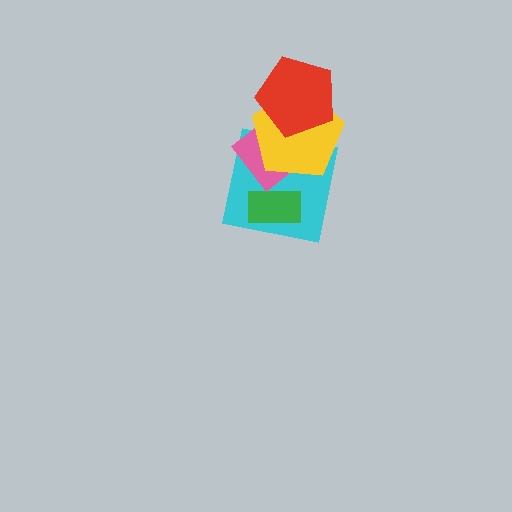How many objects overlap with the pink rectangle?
2 objects overlap with the pink rectangle.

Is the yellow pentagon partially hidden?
Yes, it is partially covered by another shape.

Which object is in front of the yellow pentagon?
The red pentagon is in front of the yellow pentagon.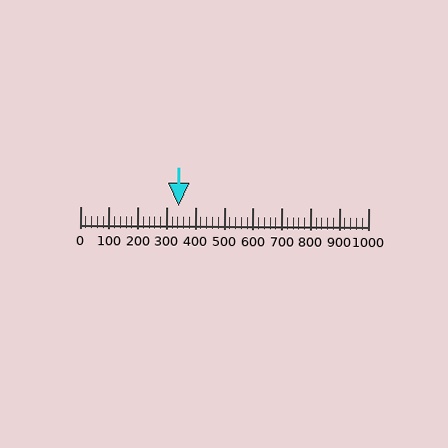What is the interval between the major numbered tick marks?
The major tick marks are spaced 100 units apart.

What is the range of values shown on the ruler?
The ruler shows values from 0 to 1000.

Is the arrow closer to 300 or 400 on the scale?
The arrow is closer to 300.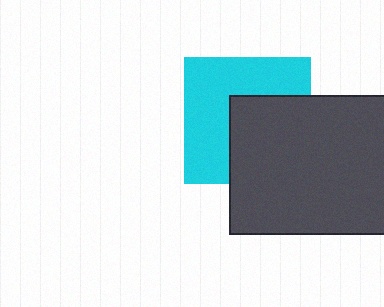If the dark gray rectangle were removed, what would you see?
You would see the complete cyan square.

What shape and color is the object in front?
The object in front is a dark gray rectangle.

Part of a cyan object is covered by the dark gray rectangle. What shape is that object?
It is a square.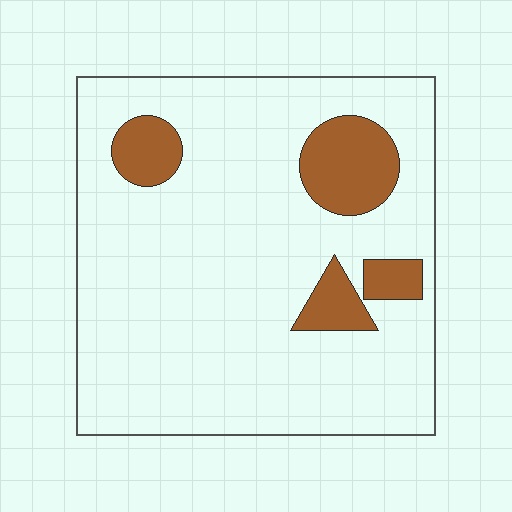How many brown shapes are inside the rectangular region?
4.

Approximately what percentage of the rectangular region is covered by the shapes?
Approximately 15%.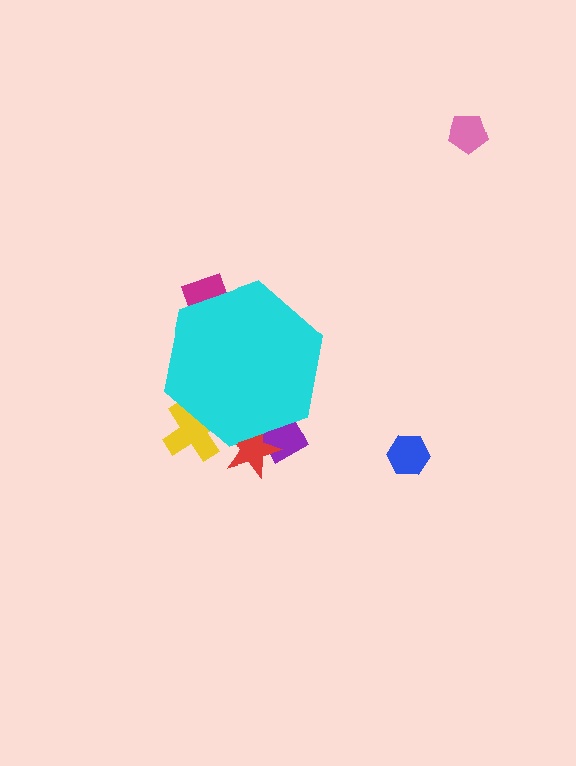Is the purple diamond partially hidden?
Yes, the purple diamond is partially hidden behind the cyan hexagon.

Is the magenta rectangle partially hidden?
Yes, the magenta rectangle is partially hidden behind the cyan hexagon.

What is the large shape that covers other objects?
A cyan hexagon.